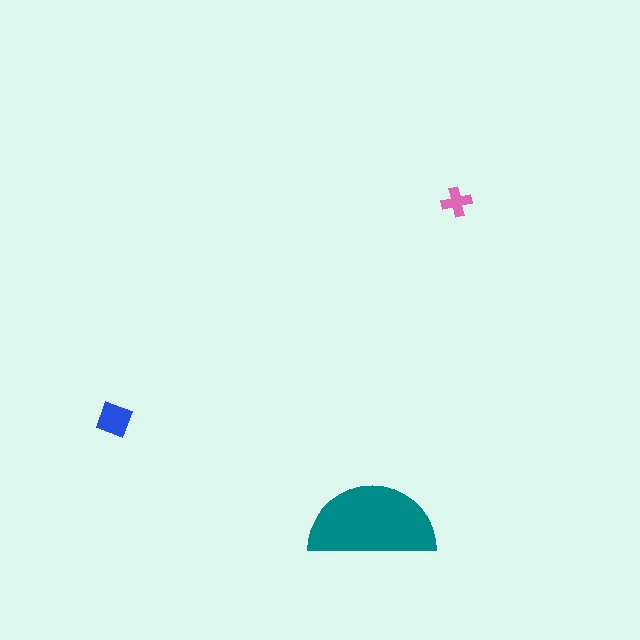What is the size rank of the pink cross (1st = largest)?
3rd.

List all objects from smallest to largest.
The pink cross, the blue diamond, the teal semicircle.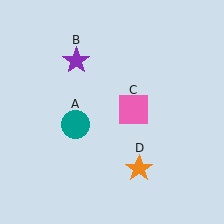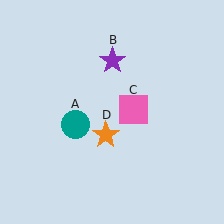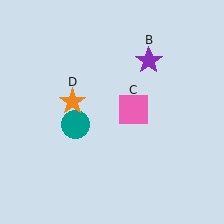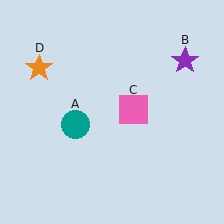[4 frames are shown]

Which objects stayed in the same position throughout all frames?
Teal circle (object A) and pink square (object C) remained stationary.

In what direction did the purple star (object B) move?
The purple star (object B) moved right.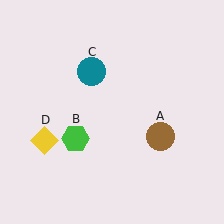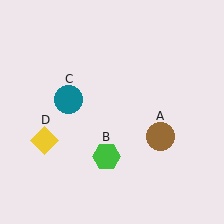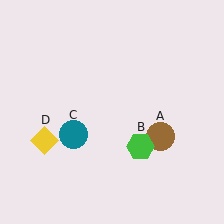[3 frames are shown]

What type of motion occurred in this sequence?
The green hexagon (object B), teal circle (object C) rotated counterclockwise around the center of the scene.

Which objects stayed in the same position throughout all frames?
Brown circle (object A) and yellow diamond (object D) remained stationary.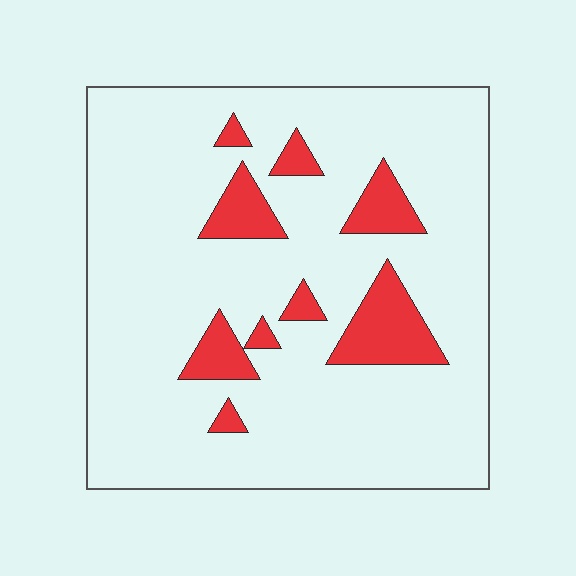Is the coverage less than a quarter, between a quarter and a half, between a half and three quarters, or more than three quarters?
Less than a quarter.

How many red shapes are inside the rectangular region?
9.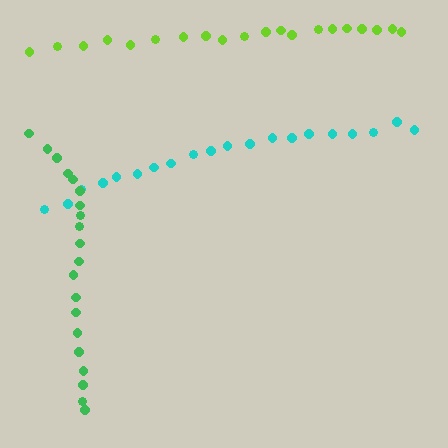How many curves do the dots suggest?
There are 3 distinct paths.